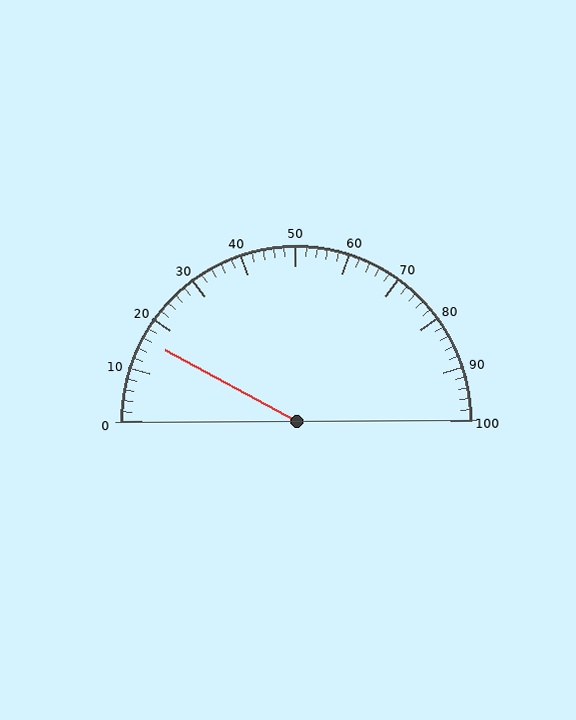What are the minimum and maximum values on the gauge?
The gauge ranges from 0 to 100.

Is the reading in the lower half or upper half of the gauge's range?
The reading is in the lower half of the range (0 to 100).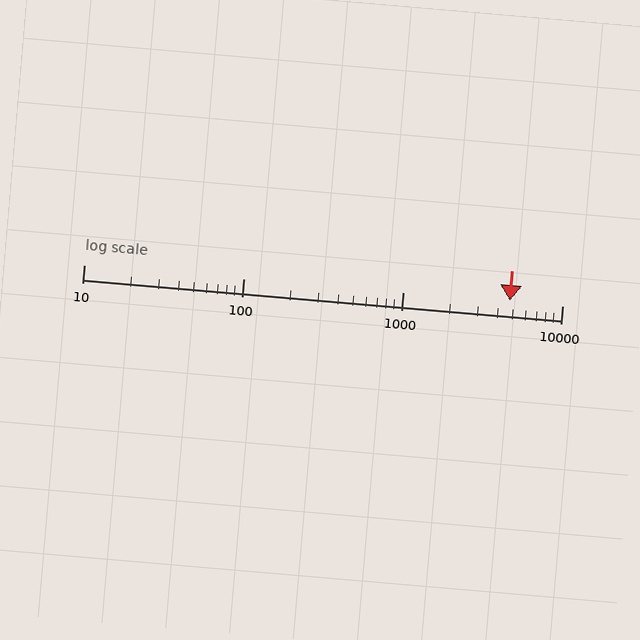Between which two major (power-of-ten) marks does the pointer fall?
The pointer is between 1000 and 10000.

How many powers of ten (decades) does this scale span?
The scale spans 3 decades, from 10 to 10000.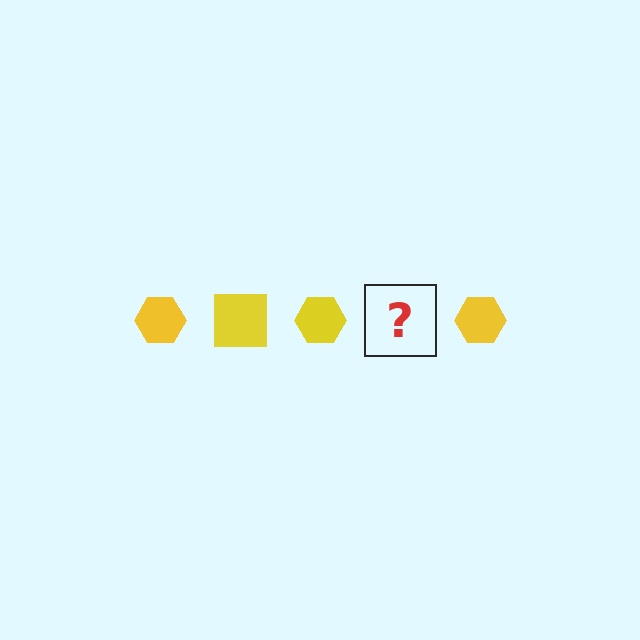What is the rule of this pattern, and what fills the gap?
The rule is that the pattern cycles through hexagon, square shapes in yellow. The gap should be filled with a yellow square.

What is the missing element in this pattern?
The missing element is a yellow square.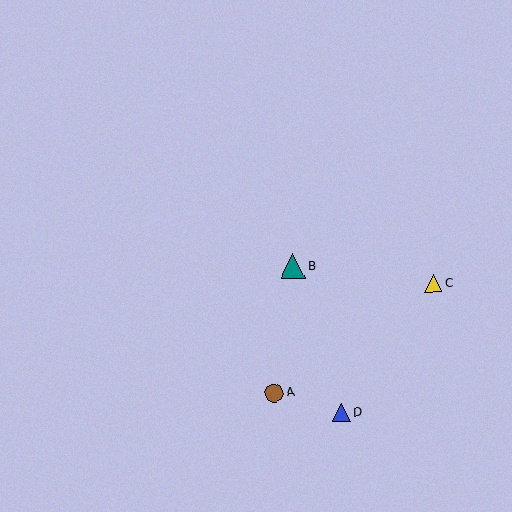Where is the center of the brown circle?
The center of the brown circle is at (274, 393).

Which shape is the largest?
The teal triangle (labeled B) is the largest.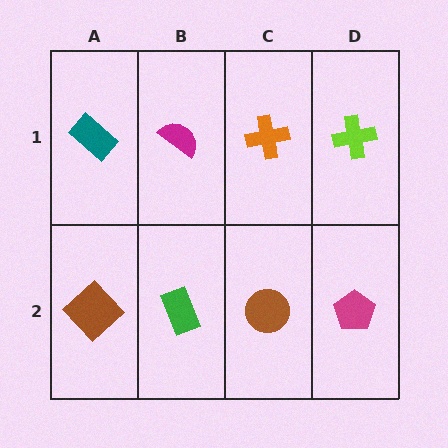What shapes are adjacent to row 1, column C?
A brown circle (row 2, column C), a magenta semicircle (row 1, column B), a lime cross (row 1, column D).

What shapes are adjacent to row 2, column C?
An orange cross (row 1, column C), a green rectangle (row 2, column B), a magenta pentagon (row 2, column D).